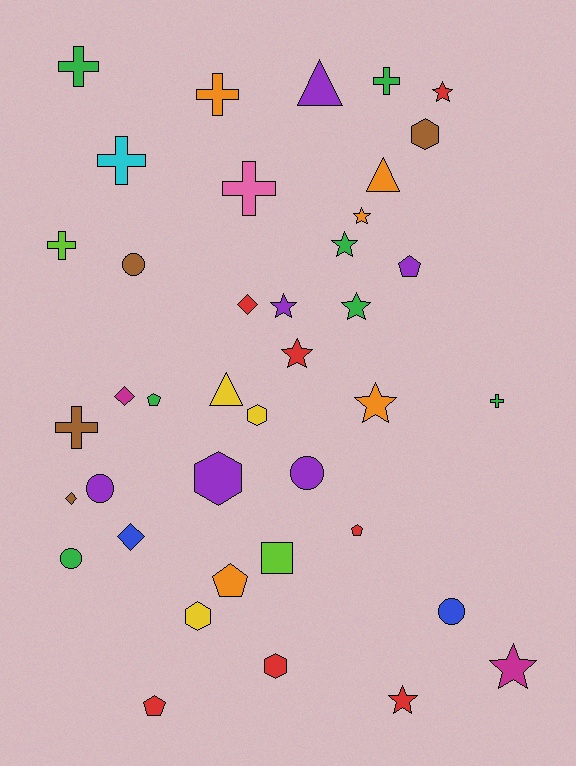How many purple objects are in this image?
There are 6 purple objects.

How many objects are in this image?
There are 40 objects.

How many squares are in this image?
There is 1 square.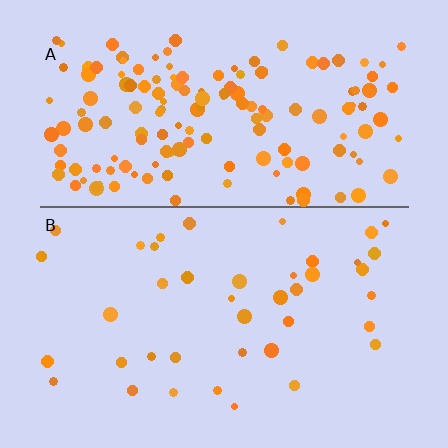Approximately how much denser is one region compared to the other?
Approximately 3.8× — region A over region B.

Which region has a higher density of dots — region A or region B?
A (the top).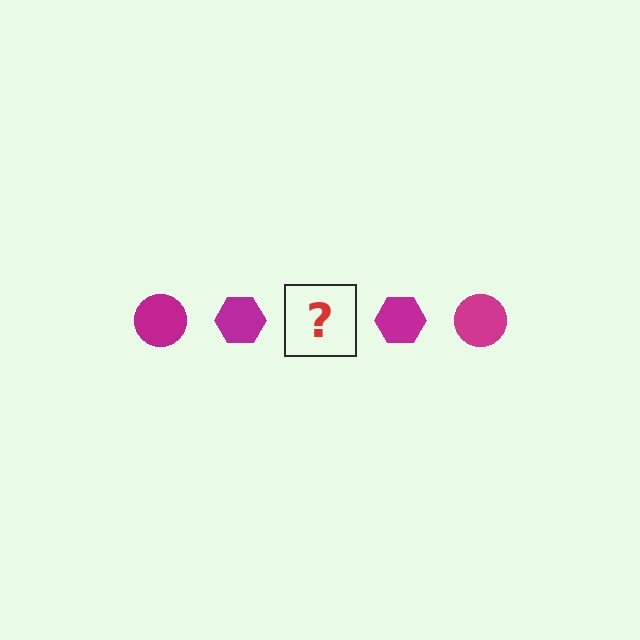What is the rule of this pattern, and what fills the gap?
The rule is that the pattern cycles through circle, hexagon shapes in magenta. The gap should be filled with a magenta circle.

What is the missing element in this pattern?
The missing element is a magenta circle.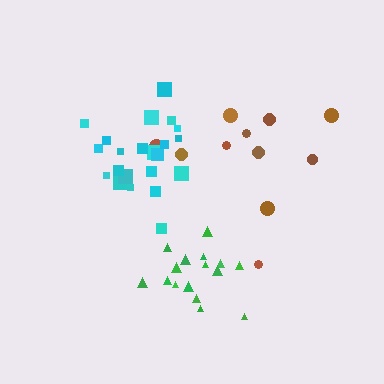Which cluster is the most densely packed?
Cyan.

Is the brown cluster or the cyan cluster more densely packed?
Cyan.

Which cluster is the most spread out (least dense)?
Brown.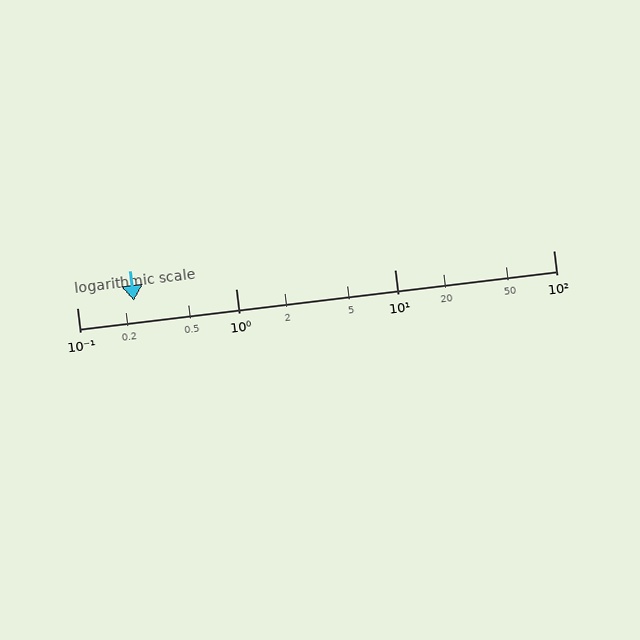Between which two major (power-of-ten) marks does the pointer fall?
The pointer is between 0.1 and 1.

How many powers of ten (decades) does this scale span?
The scale spans 3 decades, from 0.1 to 100.